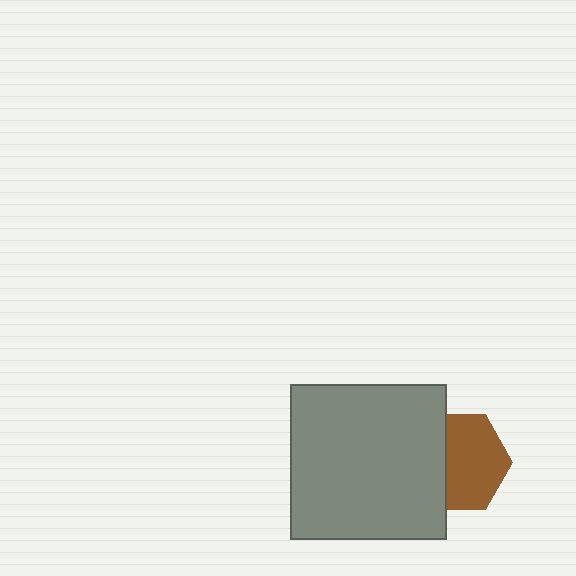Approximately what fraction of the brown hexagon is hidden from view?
Roughly 37% of the brown hexagon is hidden behind the gray square.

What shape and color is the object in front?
The object in front is a gray square.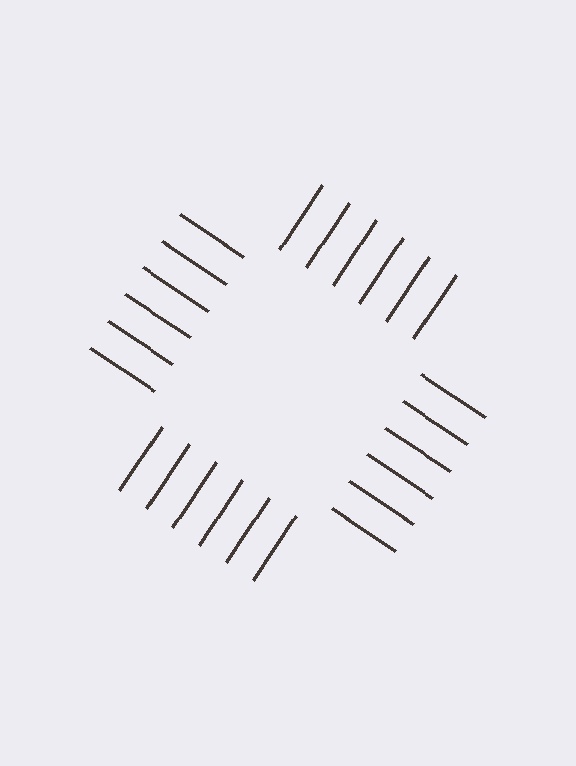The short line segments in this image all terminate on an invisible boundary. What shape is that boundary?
An illusory square — the line segments terminate on its edges but no continuous stroke is drawn.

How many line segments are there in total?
24 — 6 along each of the 4 edges.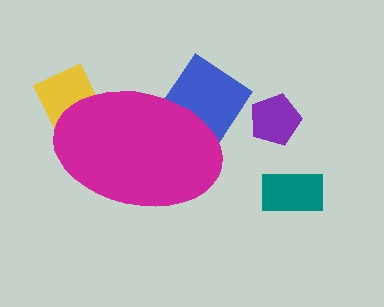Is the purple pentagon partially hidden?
No, the purple pentagon is fully visible.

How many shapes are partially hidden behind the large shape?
2 shapes are partially hidden.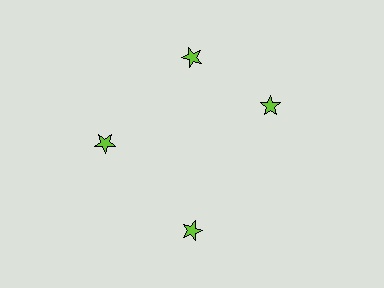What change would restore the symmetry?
The symmetry would be restored by rotating it back into even spacing with its neighbors so that all 4 stars sit at equal angles and equal distance from the center.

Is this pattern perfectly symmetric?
No. The 4 lime stars are arranged in a ring, but one element near the 3 o'clock position is rotated out of alignment along the ring, breaking the 4-fold rotational symmetry.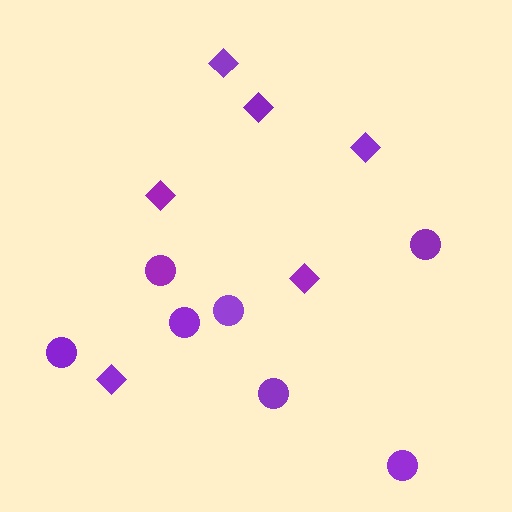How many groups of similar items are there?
There are 2 groups: one group of circles (7) and one group of diamonds (6).